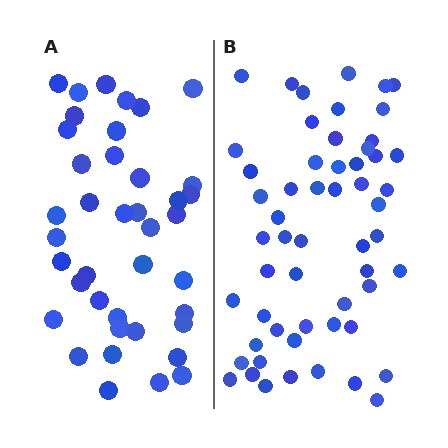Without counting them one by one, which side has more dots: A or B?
Region B (the right region) has more dots.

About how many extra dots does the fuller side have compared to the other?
Region B has approximately 15 more dots than region A.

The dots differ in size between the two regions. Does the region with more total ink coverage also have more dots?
No. Region A has more total ink coverage because its dots are larger, but region B actually contains more individual dots. Total area can be misleading — the number of items is what matters here.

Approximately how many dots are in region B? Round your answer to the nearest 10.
About 60 dots. (The exact count is 56, which rounds to 60.)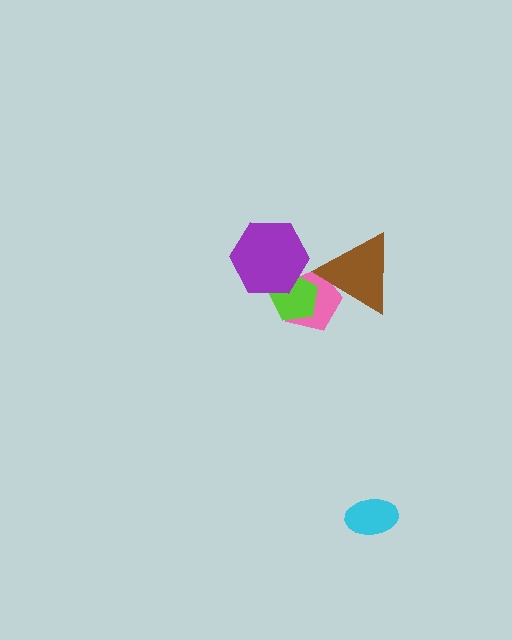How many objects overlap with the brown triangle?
1 object overlaps with the brown triangle.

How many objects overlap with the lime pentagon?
2 objects overlap with the lime pentagon.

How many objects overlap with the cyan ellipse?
0 objects overlap with the cyan ellipse.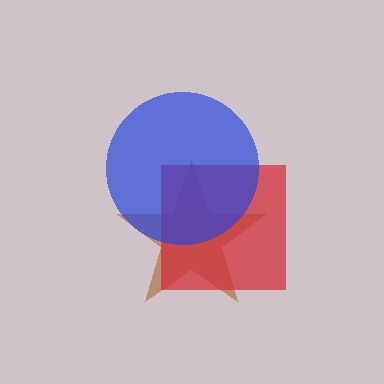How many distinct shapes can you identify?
There are 3 distinct shapes: a brown star, a red square, a blue circle.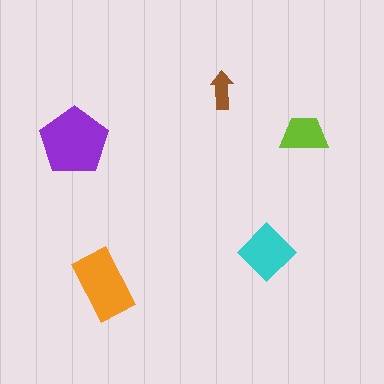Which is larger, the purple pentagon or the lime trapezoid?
The purple pentagon.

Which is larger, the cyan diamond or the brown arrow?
The cyan diamond.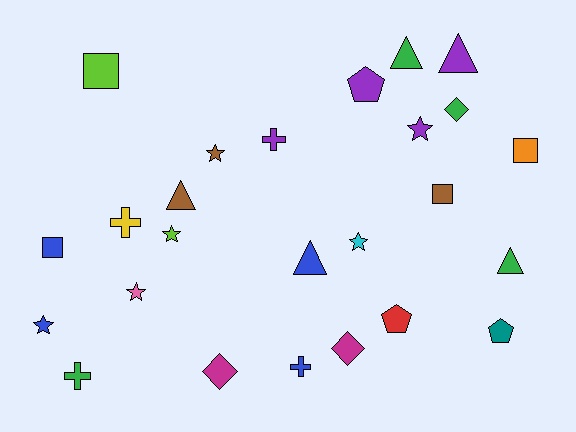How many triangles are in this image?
There are 5 triangles.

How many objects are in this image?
There are 25 objects.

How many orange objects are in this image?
There is 1 orange object.